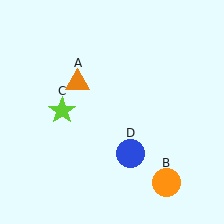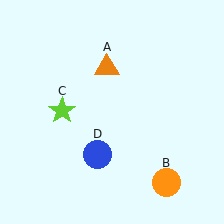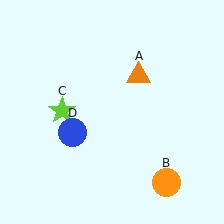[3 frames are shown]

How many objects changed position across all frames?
2 objects changed position: orange triangle (object A), blue circle (object D).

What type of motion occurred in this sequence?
The orange triangle (object A), blue circle (object D) rotated clockwise around the center of the scene.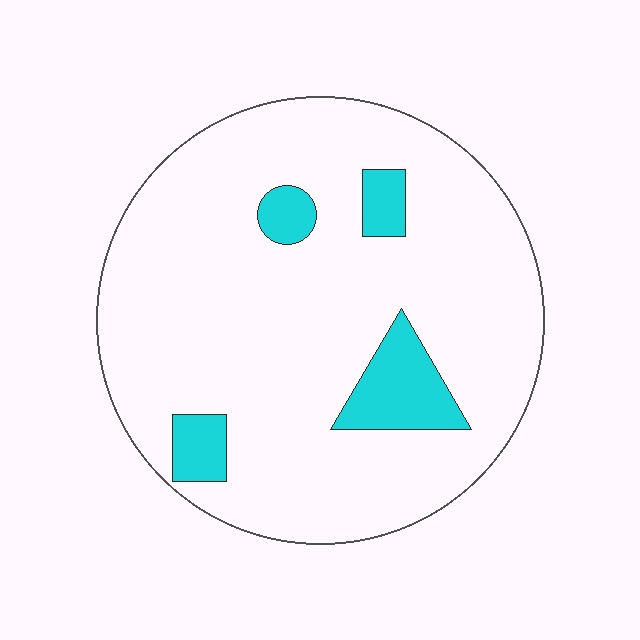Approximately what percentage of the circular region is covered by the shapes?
Approximately 10%.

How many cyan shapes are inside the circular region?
4.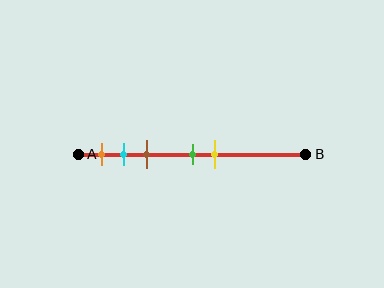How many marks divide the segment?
There are 5 marks dividing the segment.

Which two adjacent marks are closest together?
The cyan and brown marks are the closest adjacent pair.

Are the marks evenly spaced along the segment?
No, the marks are not evenly spaced.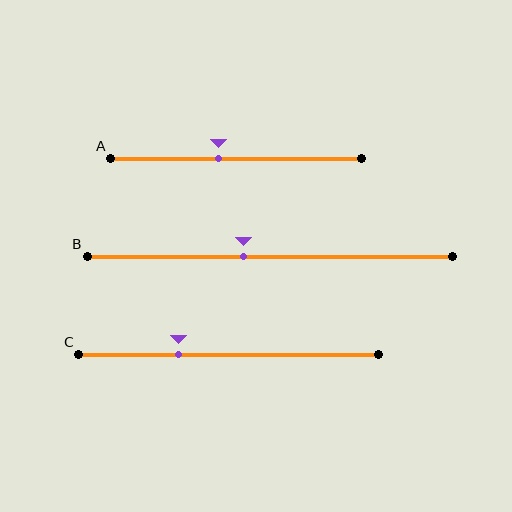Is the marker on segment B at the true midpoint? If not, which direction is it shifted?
No, the marker on segment B is shifted to the left by about 7% of the segment length.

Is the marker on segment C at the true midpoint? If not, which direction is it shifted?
No, the marker on segment C is shifted to the left by about 17% of the segment length.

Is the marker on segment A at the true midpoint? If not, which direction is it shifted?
No, the marker on segment A is shifted to the left by about 7% of the segment length.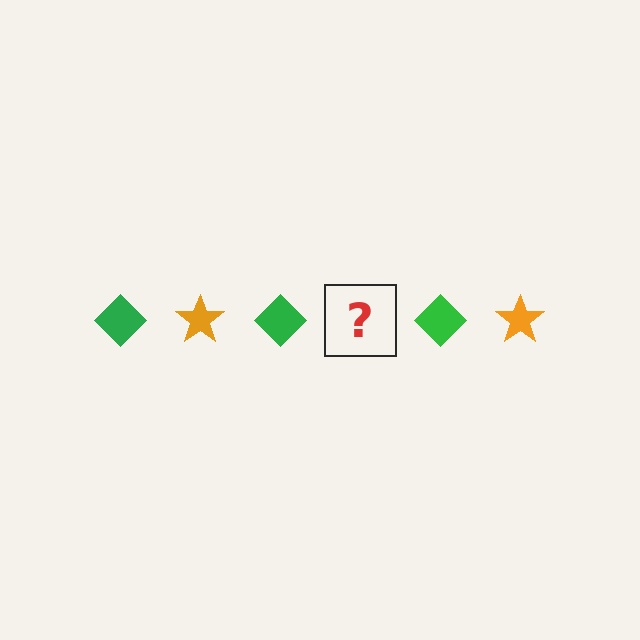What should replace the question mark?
The question mark should be replaced with an orange star.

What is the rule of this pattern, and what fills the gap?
The rule is that the pattern alternates between green diamond and orange star. The gap should be filled with an orange star.